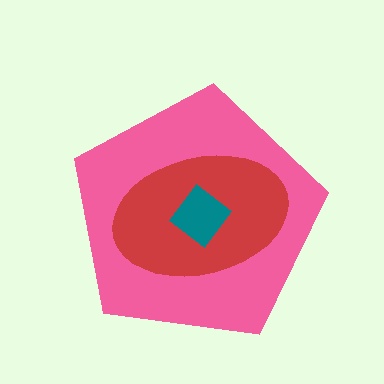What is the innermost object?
The teal diamond.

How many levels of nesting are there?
3.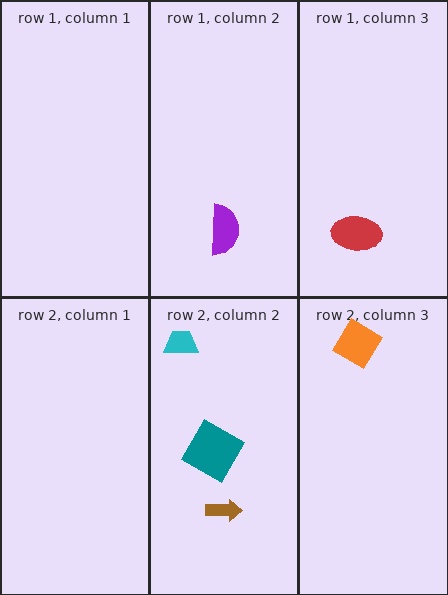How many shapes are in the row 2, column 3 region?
1.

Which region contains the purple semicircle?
The row 1, column 2 region.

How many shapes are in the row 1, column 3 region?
1.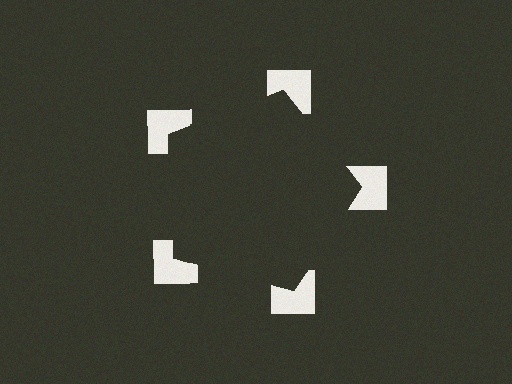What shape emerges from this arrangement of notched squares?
An illusory pentagon — its edges are inferred from the aligned wedge cuts in the notched squares, not physically drawn.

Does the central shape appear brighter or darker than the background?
It typically appears slightly darker than the background, even though no actual brightness change is drawn.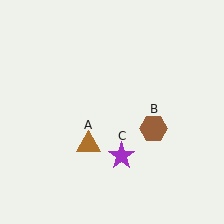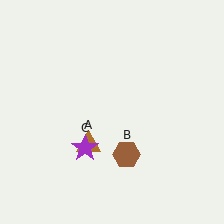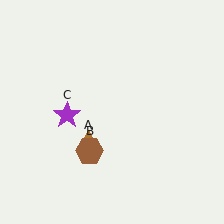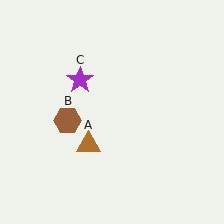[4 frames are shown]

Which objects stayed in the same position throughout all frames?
Brown triangle (object A) remained stationary.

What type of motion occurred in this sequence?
The brown hexagon (object B), purple star (object C) rotated clockwise around the center of the scene.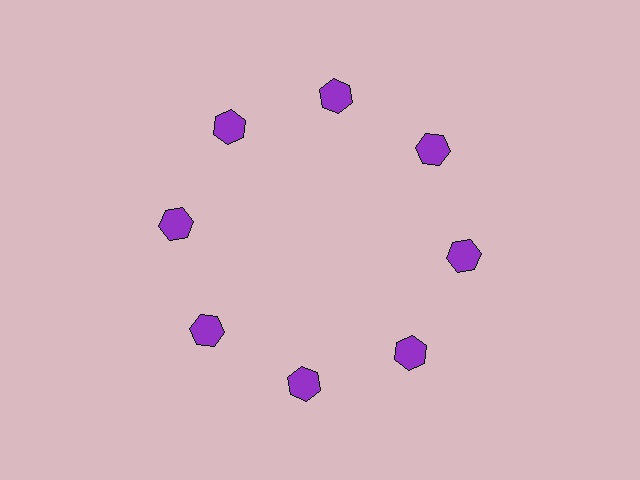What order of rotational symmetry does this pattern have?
This pattern has 8-fold rotational symmetry.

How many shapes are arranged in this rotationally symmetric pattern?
There are 8 shapes, arranged in 8 groups of 1.